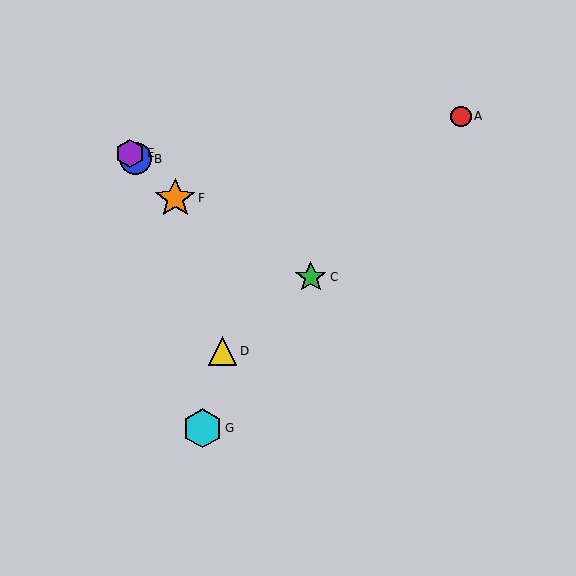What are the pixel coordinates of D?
Object D is at (223, 351).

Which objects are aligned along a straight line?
Objects B, E, F are aligned along a straight line.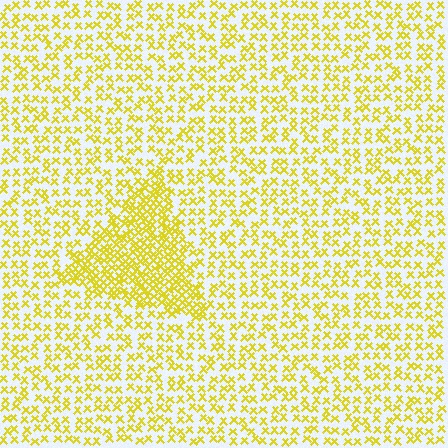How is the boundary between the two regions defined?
The boundary is defined by a change in element density (approximately 2.1x ratio). All elements are the same color, size, and shape.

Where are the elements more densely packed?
The elements are more densely packed inside the triangle boundary.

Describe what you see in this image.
The image contains small yellow elements arranged at two different densities. A triangle-shaped region is visible where the elements are more densely packed than the surrounding area.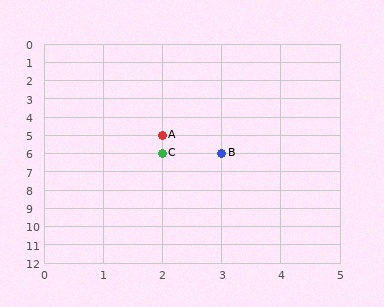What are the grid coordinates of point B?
Point B is at grid coordinates (3, 6).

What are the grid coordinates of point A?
Point A is at grid coordinates (2, 5).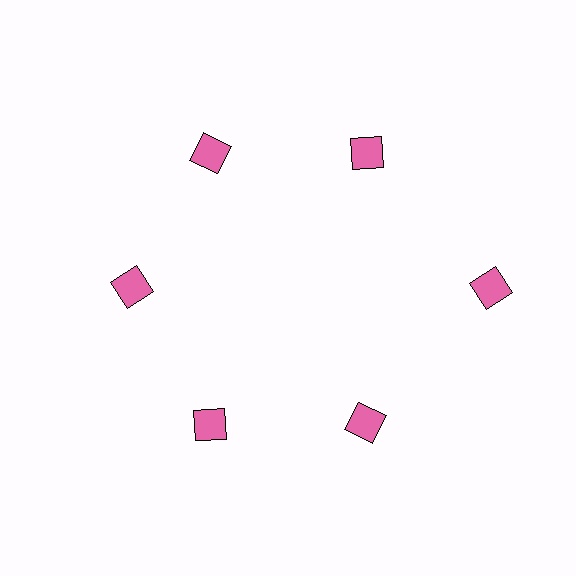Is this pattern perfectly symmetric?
No. The 6 pink squares are arranged in a ring, but one element near the 3 o'clock position is pushed outward from the center, breaking the 6-fold rotational symmetry.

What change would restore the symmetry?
The symmetry would be restored by moving it inward, back onto the ring so that all 6 squares sit at equal angles and equal distance from the center.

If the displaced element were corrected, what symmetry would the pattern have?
It would have 6-fold rotational symmetry — the pattern would map onto itself every 60 degrees.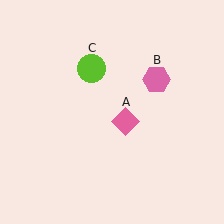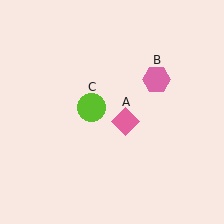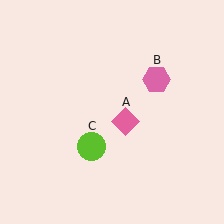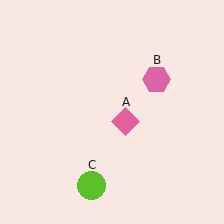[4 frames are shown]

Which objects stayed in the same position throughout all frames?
Pink diamond (object A) and pink hexagon (object B) remained stationary.